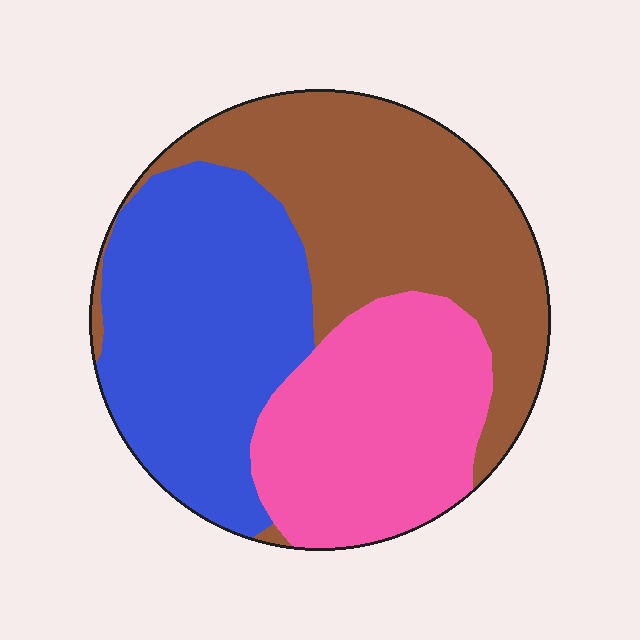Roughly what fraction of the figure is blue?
Blue covers about 35% of the figure.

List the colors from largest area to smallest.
From largest to smallest: brown, blue, pink.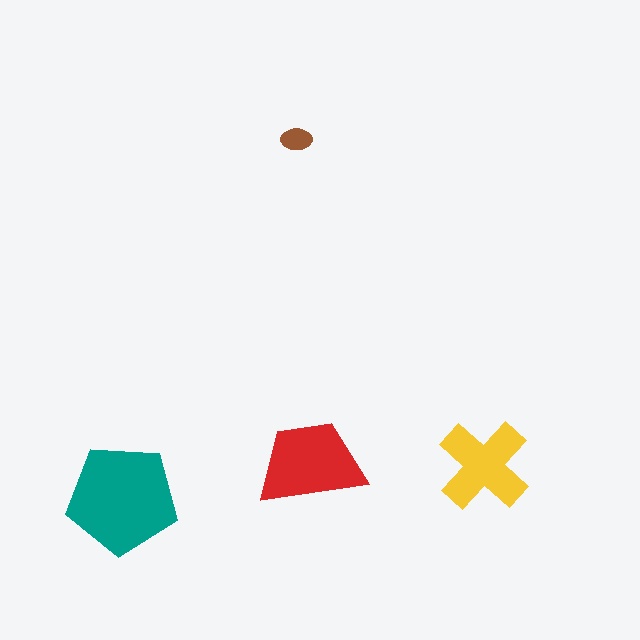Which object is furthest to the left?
The teal pentagon is leftmost.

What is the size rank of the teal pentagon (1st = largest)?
1st.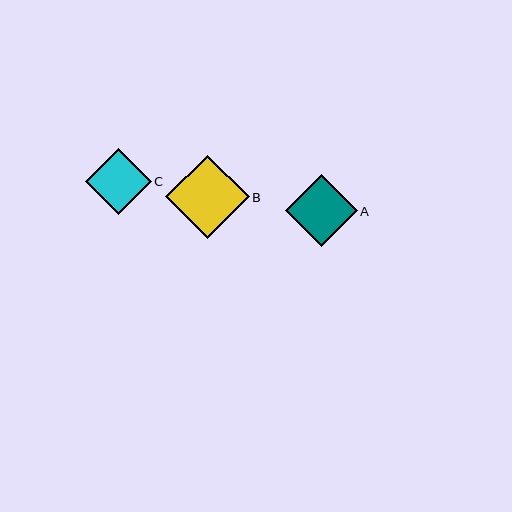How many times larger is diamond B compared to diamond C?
Diamond B is approximately 1.3 times the size of diamond C.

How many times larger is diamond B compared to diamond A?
Diamond B is approximately 1.2 times the size of diamond A.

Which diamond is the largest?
Diamond B is the largest with a size of approximately 84 pixels.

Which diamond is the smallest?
Diamond C is the smallest with a size of approximately 66 pixels.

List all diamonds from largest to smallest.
From largest to smallest: B, A, C.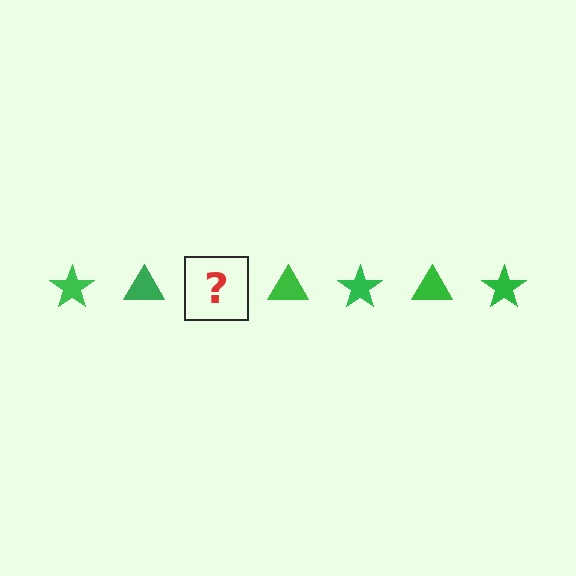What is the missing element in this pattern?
The missing element is a green star.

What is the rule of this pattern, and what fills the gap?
The rule is that the pattern cycles through star, triangle shapes in green. The gap should be filled with a green star.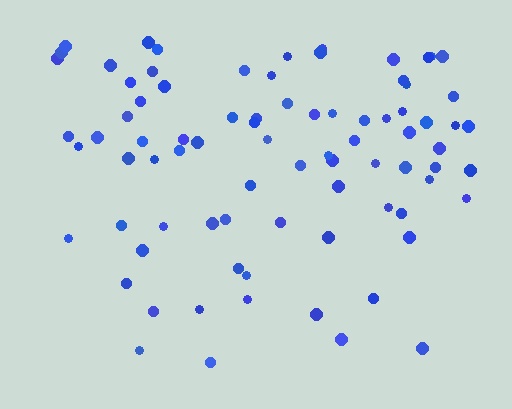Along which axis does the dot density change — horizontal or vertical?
Vertical.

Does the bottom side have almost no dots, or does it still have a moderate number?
Still a moderate number, just noticeably fewer than the top.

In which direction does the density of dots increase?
From bottom to top, with the top side densest.